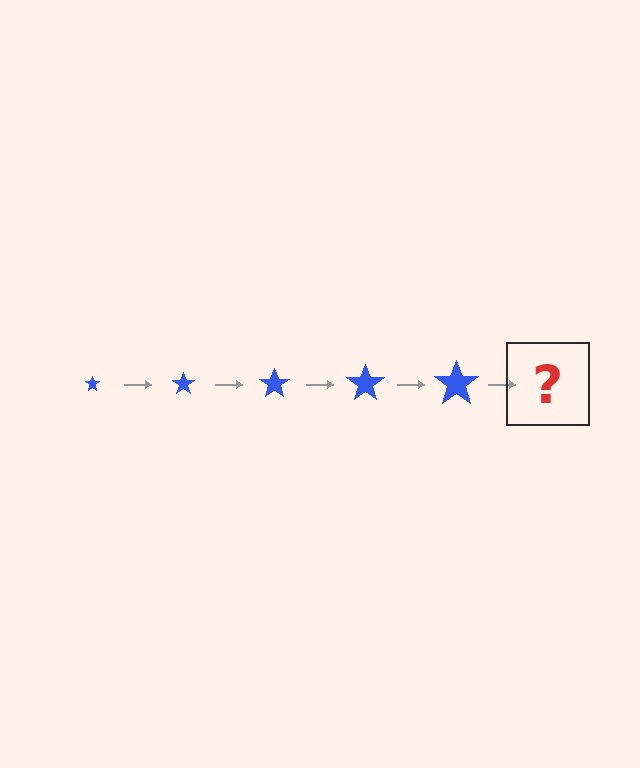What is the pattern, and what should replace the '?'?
The pattern is that the star gets progressively larger each step. The '?' should be a blue star, larger than the previous one.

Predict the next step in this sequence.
The next step is a blue star, larger than the previous one.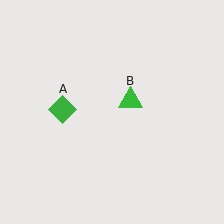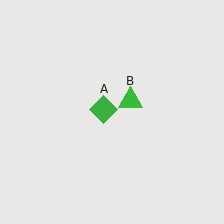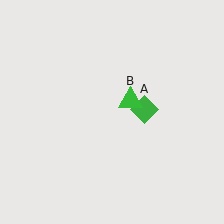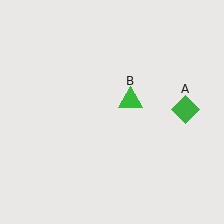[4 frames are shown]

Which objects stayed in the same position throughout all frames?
Green triangle (object B) remained stationary.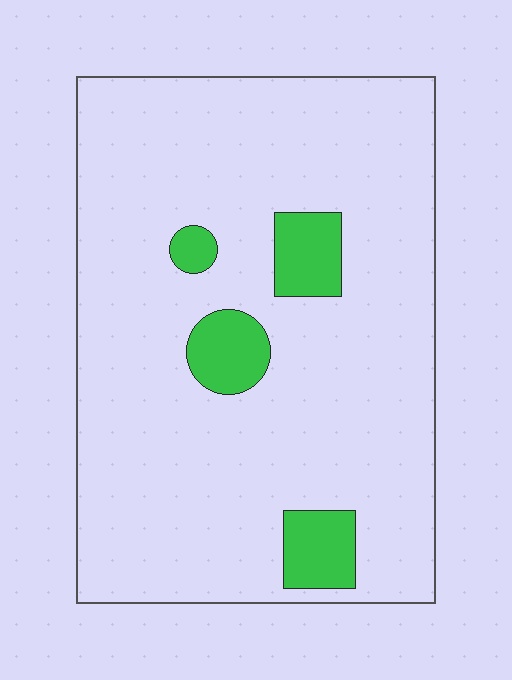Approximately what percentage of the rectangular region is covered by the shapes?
Approximately 10%.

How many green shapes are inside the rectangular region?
4.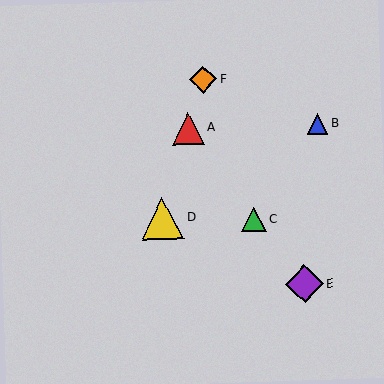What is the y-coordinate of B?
Object B is at y≈124.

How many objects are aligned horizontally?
2 objects (A, B) are aligned horizontally.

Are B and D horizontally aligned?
No, B is at y≈124 and D is at y≈218.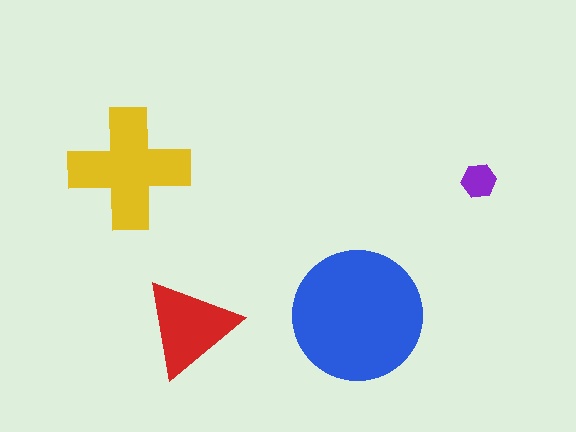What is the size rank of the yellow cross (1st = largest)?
2nd.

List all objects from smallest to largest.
The purple hexagon, the red triangle, the yellow cross, the blue circle.